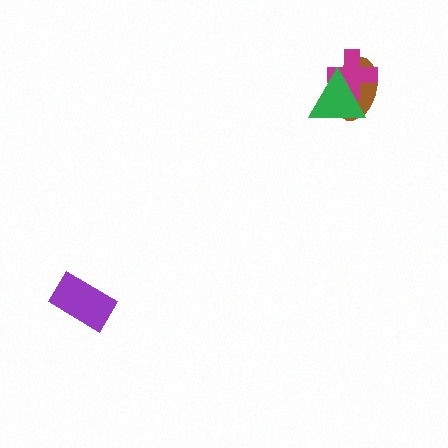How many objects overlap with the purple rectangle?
0 objects overlap with the purple rectangle.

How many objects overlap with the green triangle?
2 objects overlap with the green triangle.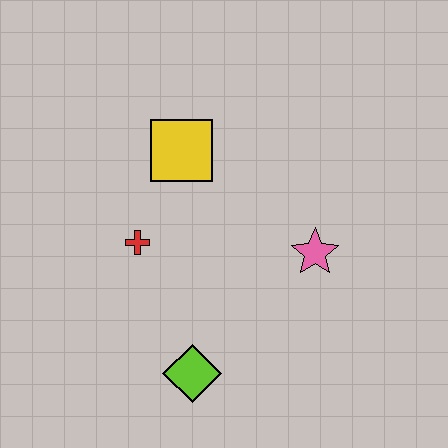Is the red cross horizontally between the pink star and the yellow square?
No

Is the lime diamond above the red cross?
No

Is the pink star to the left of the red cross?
No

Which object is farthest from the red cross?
The pink star is farthest from the red cross.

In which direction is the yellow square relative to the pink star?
The yellow square is to the left of the pink star.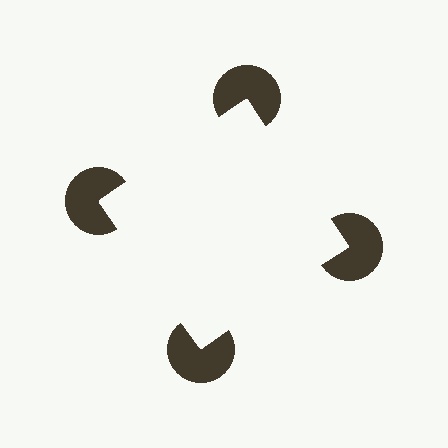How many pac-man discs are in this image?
There are 4 — one at each vertex of the illusory square.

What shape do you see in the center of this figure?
An illusory square — its edges are inferred from the aligned wedge cuts in the pac-man discs, not physically drawn.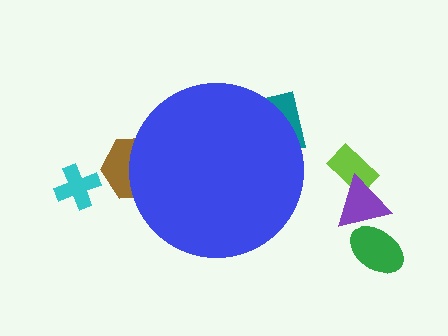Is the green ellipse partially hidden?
No, the green ellipse is fully visible.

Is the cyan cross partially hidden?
No, the cyan cross is fully visible.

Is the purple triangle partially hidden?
No, the purple triangle is fully visible.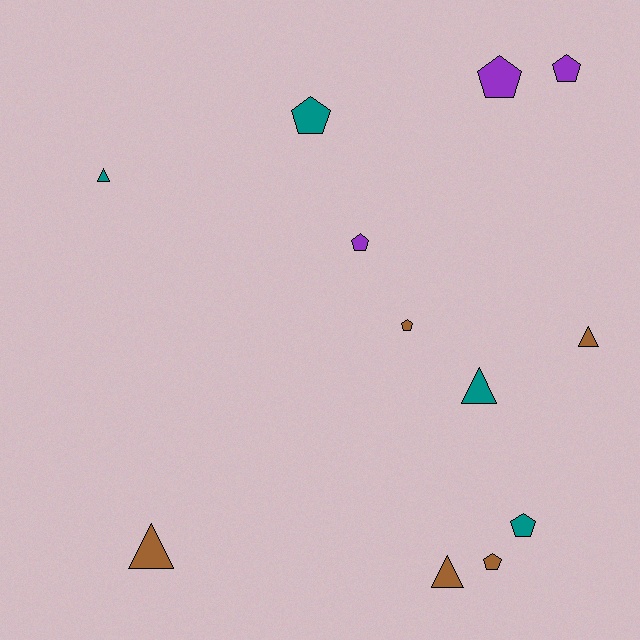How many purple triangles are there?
There are no purple triangles.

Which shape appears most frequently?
Pentagon, with 7 objects.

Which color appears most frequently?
Brown, with 5 objects.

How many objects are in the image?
There are 12 objects.